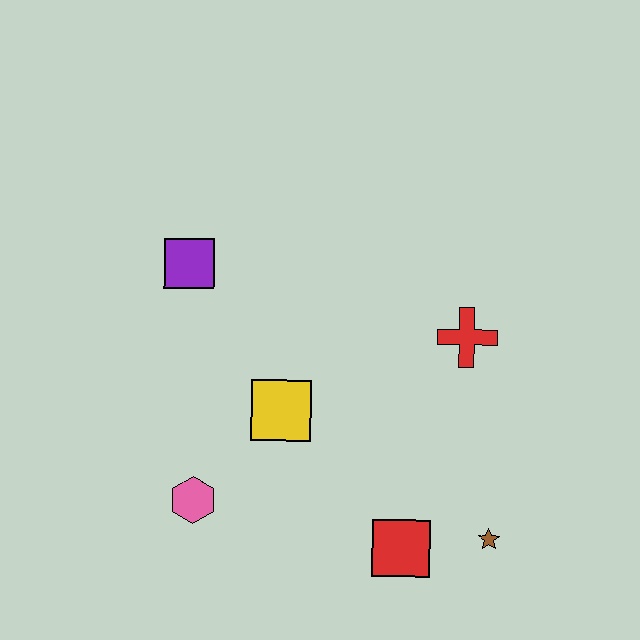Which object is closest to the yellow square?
The pink hexagon is closest to the yellow square.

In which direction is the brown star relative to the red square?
The brown star is to the right of the red square.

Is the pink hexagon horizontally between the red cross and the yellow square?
No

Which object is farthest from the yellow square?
The brown star is farthest from the yellow square.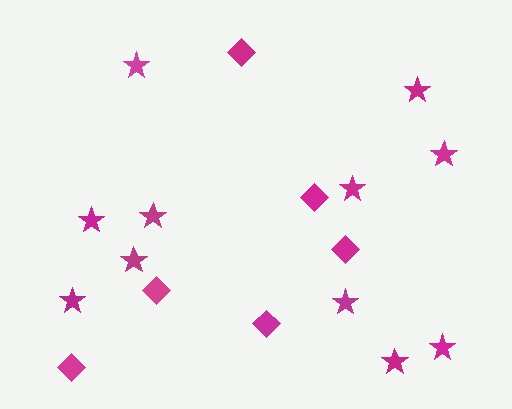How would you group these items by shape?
There are 2 groups: one group of diamonds (6) and one group of stars (11).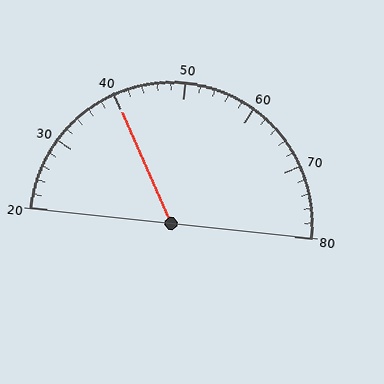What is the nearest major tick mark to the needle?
The nearest major tick mark is 40.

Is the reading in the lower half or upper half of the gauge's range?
The reading is in the lower half of the range (20 to 80).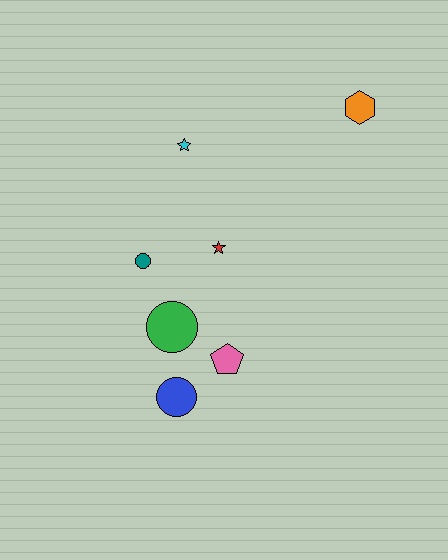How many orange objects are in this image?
There is 1 orange object.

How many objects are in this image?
There are 7 objects.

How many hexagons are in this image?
There is 1 hexagon.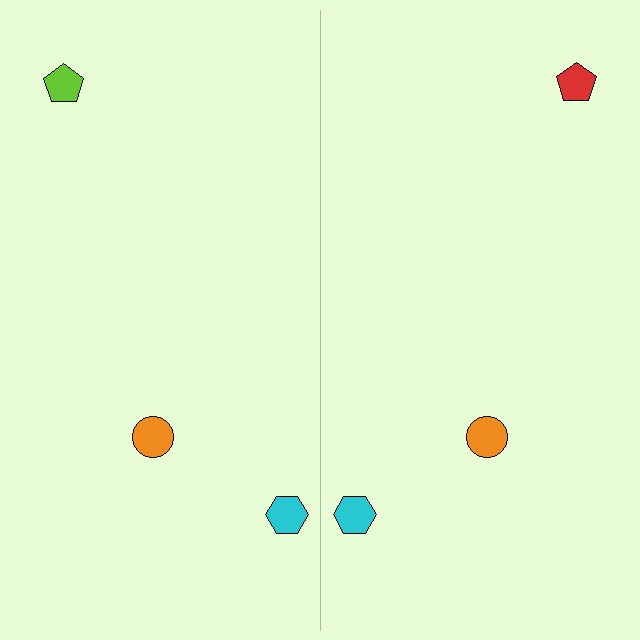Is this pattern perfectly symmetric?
No, the pattern is not perfectly symmetric. The red pentagon on the right side breaks the symmetry — its mirror counterpart is lime.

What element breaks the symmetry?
The red pentagon on the right side breaks the symmetry — its mirror counterpart is lime.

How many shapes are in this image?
There are 6 shapes in this image.